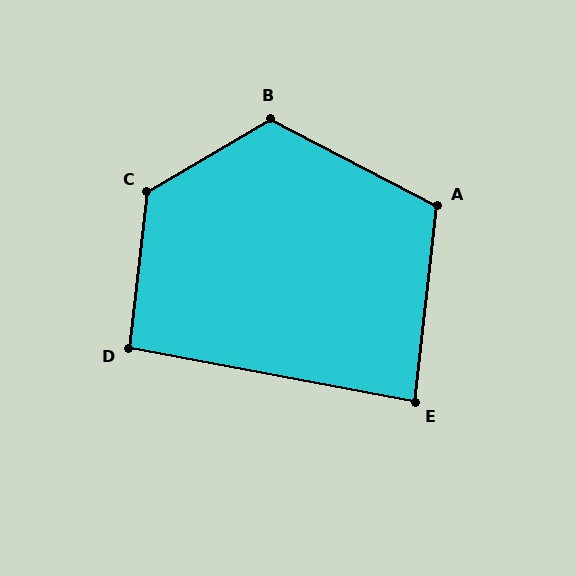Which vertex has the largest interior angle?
C, at approximately 128 degrees.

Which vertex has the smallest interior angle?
E, at approximately 86 degrees.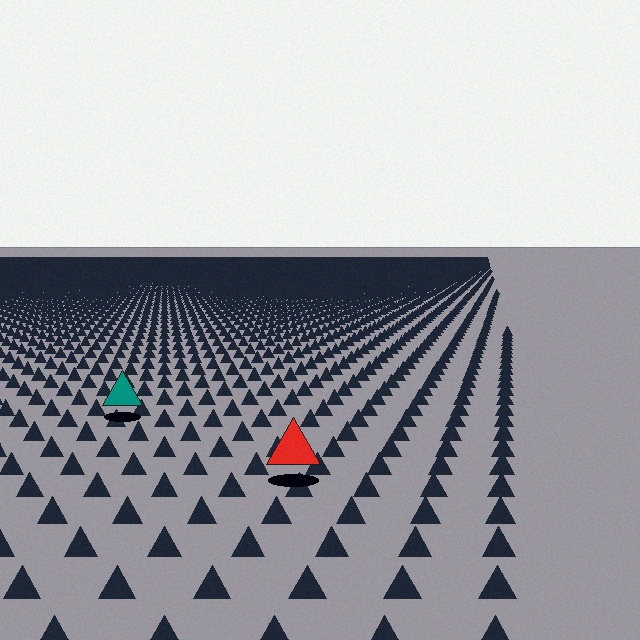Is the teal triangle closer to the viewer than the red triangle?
No. The red triangle is closer — you can tell from the texture gradient: the ground texture is coarser near it.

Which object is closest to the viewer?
The red triangle is closest. The texture marks near it are larger and more spread out.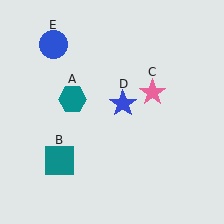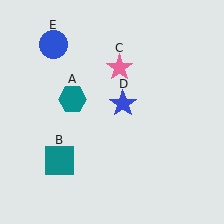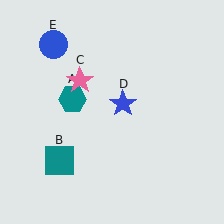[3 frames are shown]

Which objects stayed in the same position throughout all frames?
Teal hexagon (object A) and teal square (object B) and blue star (object D) and blue circle (object E) remained stationary.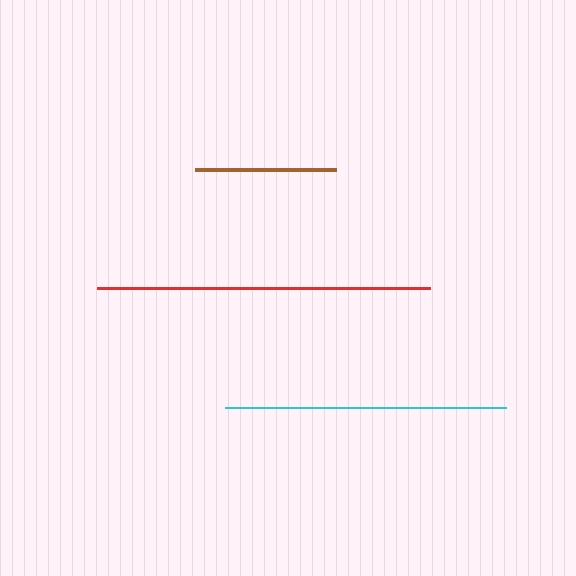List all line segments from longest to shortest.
From longest to shortest: red, cyan, brown.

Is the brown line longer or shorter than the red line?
The red line is longer than the brown line.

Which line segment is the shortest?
The brown line is the shortest at approximately 141 pixels.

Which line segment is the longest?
The red line is the longest at approximately 334 pixels.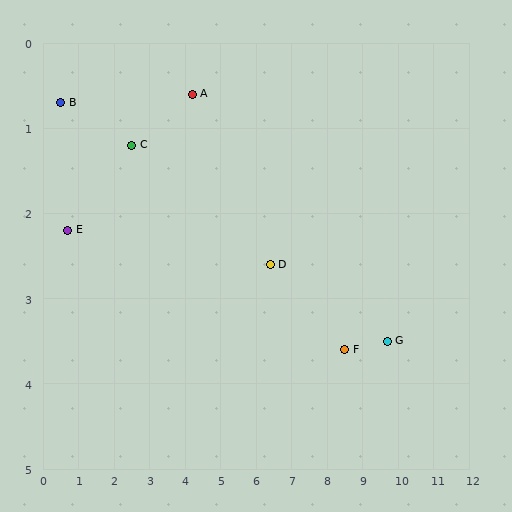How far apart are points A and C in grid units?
Points A and C are about 1.8 grid units apart.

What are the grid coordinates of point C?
Point C is at approximately (2.5, 1.2).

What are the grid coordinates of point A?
Point A is at approximately (4.2, 0.6).